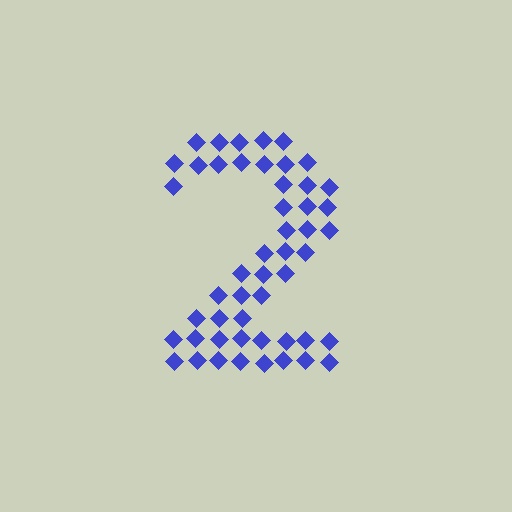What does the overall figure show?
The overall figure shows the digit 2.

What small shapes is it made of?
It is made of small diamonds.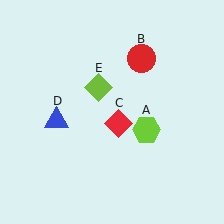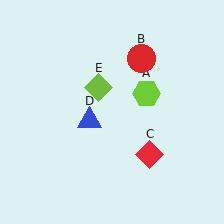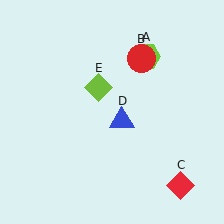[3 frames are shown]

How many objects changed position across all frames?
3 objects changed position: lime hexagon (object A), red diamond (object C), blue triangle (object D).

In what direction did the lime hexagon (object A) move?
The lime hexagon (object A) moved up.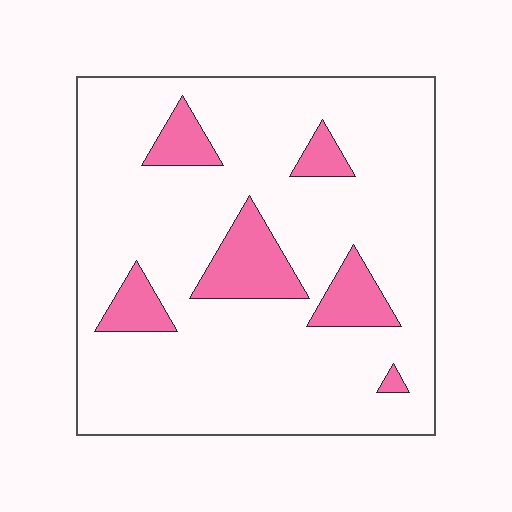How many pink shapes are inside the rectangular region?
6.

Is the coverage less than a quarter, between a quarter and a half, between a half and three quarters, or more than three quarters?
Less than a quarter.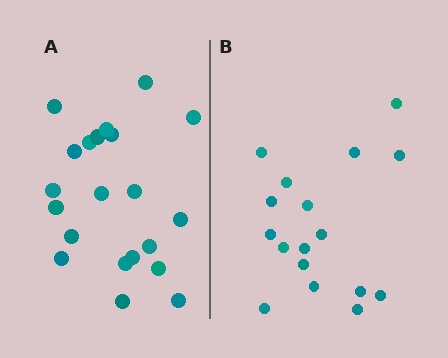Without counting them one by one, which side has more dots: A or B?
Region A (the left region) has more dots.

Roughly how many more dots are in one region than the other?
Region A has about 4 more dots than region B.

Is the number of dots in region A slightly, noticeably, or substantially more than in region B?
Region A has only slightly more — the two regions are fairly close. The ratio is roughly 1.2 to 1.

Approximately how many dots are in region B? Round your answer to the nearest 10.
About 20 dots. (The exact count is 17, which rounds to 20.)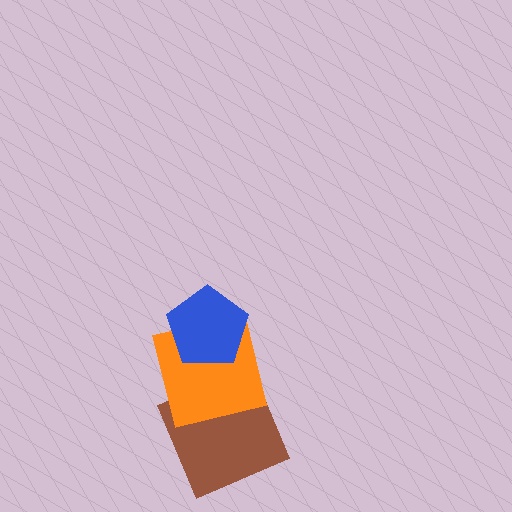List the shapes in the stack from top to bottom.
From top to bottom: the blue pentagon, the orange square, the brown square.